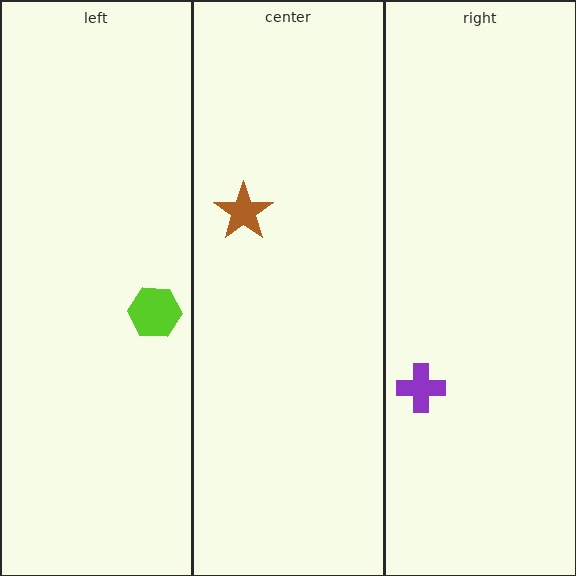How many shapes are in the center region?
1.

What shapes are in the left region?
The lime hexagon.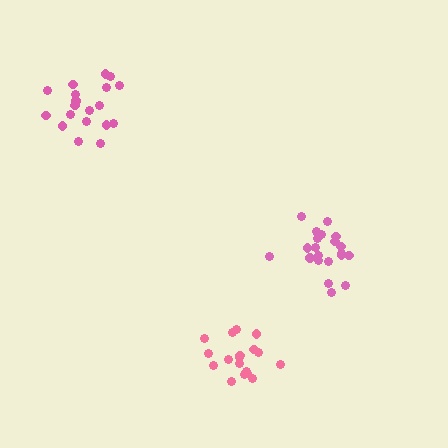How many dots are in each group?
Group 1: 21 dots, Group 2: 19 dots, Group 3: 18 dots (58 total).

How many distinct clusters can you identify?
There are 3 distinct clusters.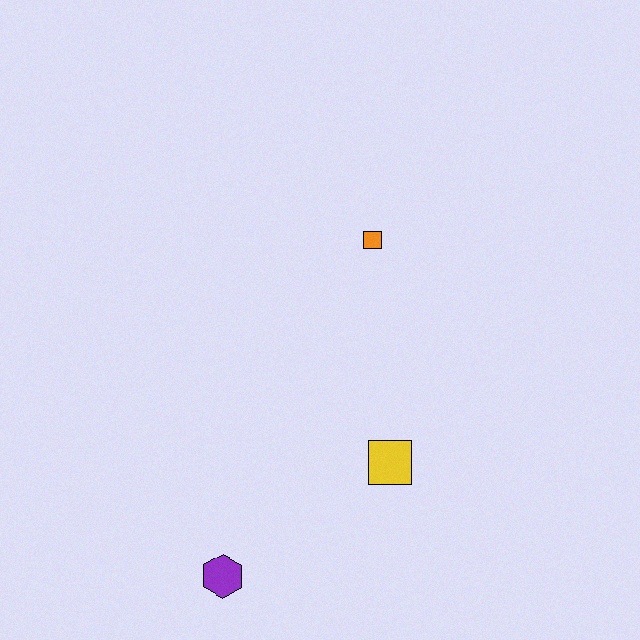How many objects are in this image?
There are 3 objects.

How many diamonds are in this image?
There are no diamonds.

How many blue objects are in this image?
There are no blue objects.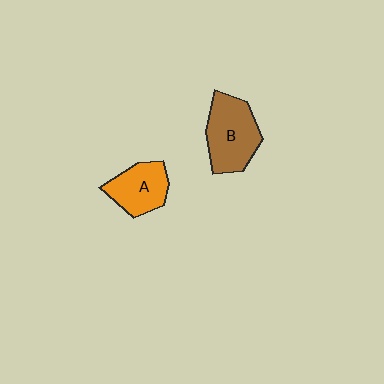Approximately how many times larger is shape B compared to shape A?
Approximately 1.3 times.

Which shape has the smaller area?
Shape A (orange).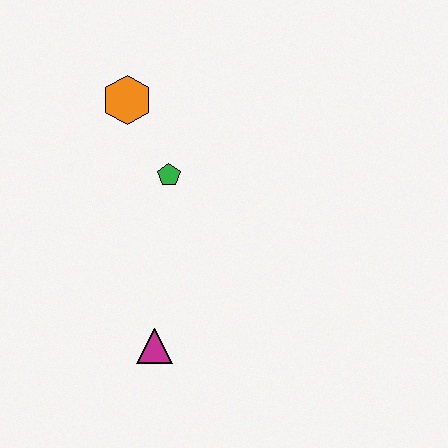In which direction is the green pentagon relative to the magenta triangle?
The green pentagon is above the magenta triangle.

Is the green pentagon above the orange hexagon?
No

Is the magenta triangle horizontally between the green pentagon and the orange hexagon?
Yes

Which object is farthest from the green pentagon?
The magenta triangle is farthest from the green pentagon.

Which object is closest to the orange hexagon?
The green pentagon is closest to the orange hexagon.